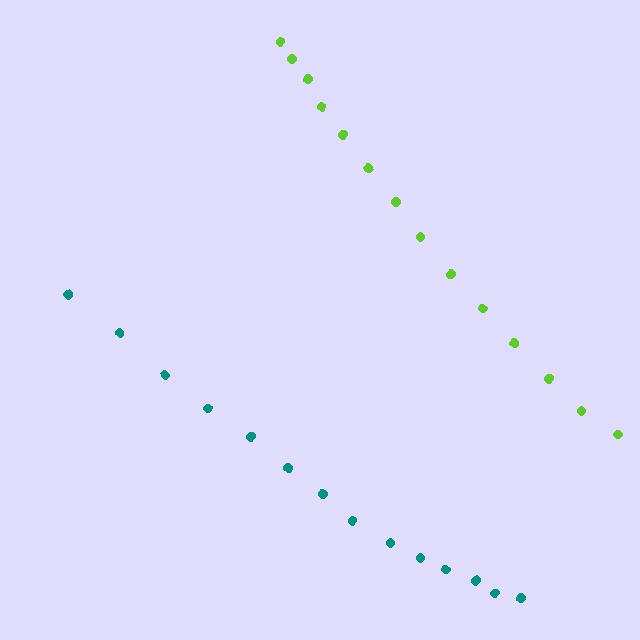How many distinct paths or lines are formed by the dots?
There are 2 distinct paths.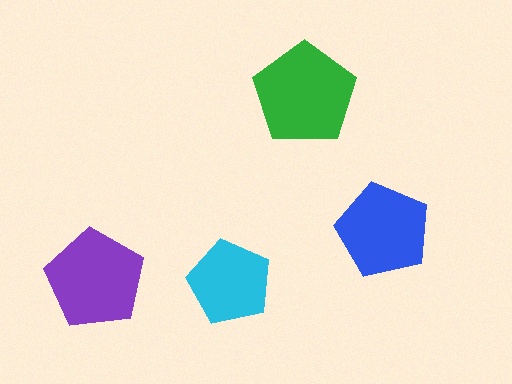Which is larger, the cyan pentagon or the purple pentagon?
The purple one.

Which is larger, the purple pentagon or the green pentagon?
The green one.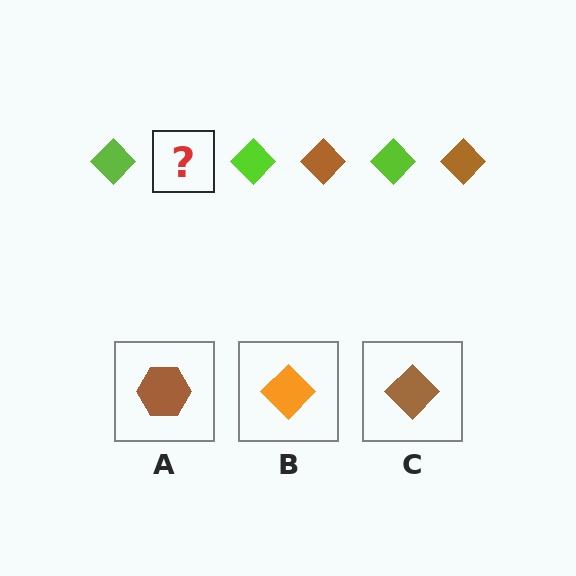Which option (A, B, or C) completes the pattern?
C.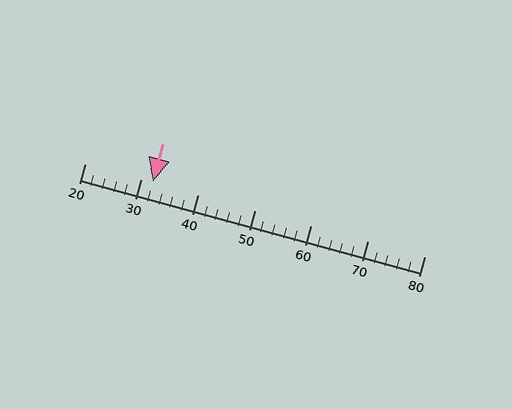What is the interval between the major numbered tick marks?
The major tick marks are spaced 10 units apart.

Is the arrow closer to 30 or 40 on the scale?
The arrow is closer to 30.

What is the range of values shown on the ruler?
The ruler shows values from 20 to 80.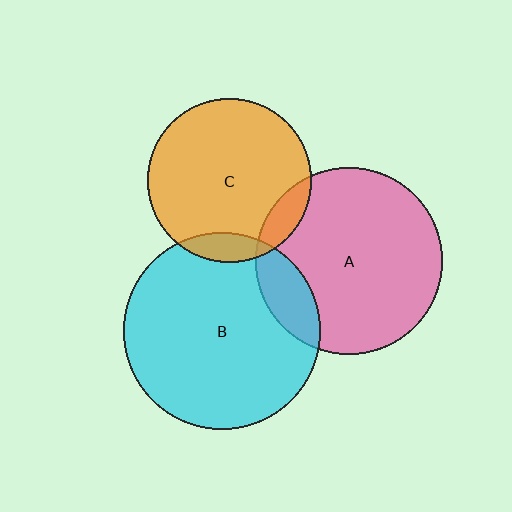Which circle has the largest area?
Circle B (cyan).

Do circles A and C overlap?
Yes.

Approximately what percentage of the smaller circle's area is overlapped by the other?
Approximately 10%.